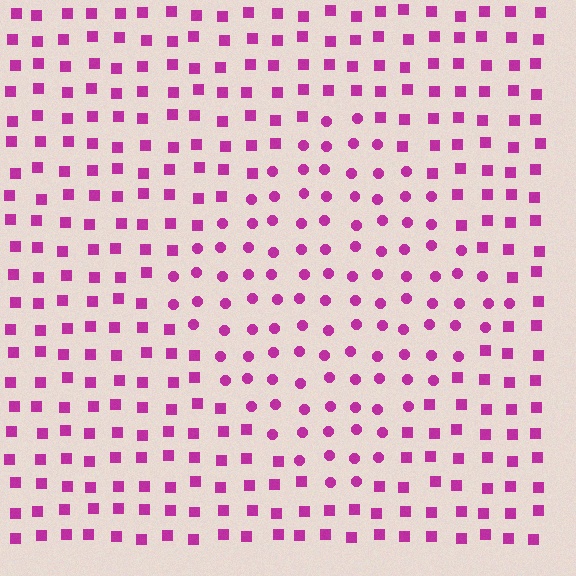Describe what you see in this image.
The image is filled with small magenta elements arranged in a uniform grid. A diamond-shaped region contains circles, while the surrounding area contains squares. The boundary is defined purely by the change in element shape.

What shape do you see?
I see a diamond.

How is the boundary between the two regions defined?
The boundary is defined by a change in element shape: circles inside vs. squares outside. All elements share the same color and spacing.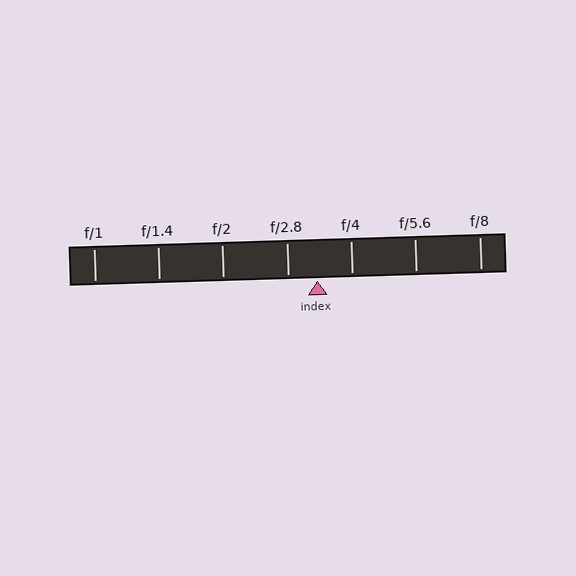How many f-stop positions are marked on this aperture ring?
There are 7 f-stop positions marked.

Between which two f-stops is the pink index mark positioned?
The index mark is between f/2.8 and f/4.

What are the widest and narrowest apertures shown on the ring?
The widest aperture shown is f/1 and the narrowest is f/8.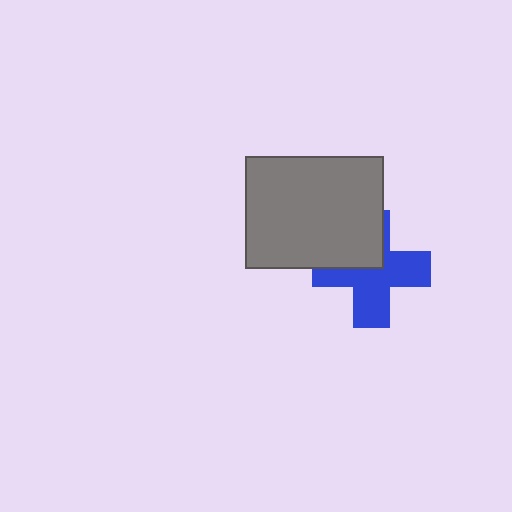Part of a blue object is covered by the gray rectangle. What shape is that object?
It is a cross.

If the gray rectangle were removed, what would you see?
You would see the complete blue cross.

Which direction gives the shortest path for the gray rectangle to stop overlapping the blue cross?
Moving toward the upper-left gives the shortest separation.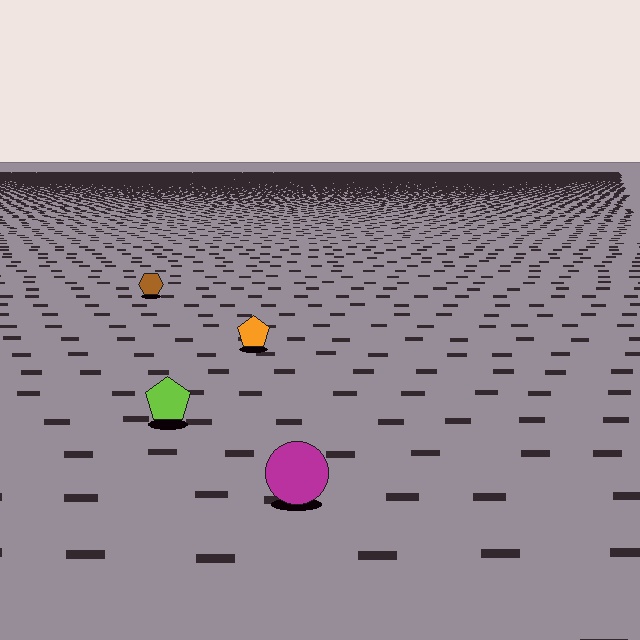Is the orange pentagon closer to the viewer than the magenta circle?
No. The magenta circle is closer — you can tell from the texture gradient: the ground texture is coarser near it.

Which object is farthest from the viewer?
The brown hexagon is farthest from the viewer. It appears smaller and the ground texture around it is denser.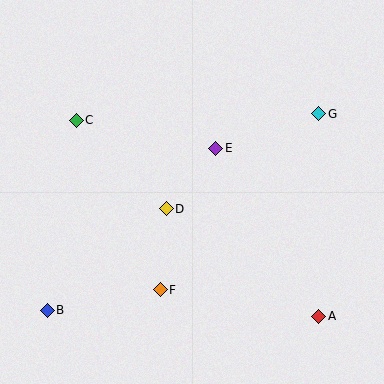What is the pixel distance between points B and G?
The distance between B and G is 335 pixels.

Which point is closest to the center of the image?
Point D at (166, 209) is closest to the center.